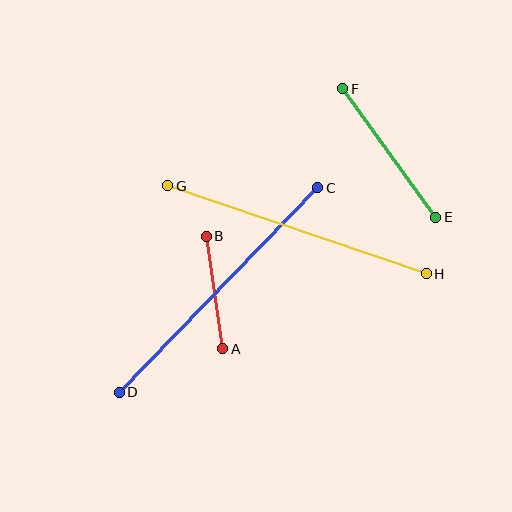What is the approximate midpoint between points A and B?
The midpoint is at approximately (215, 293) pixels.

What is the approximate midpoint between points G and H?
The midpoint is at approximately (297, 230) pixels.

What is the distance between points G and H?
The distance is approximately 273 pixels.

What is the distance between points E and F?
The distance is approximately 158 pixels.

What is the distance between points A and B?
The distance is approximately 114 pixels.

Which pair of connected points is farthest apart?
Points C and D are farthest apart.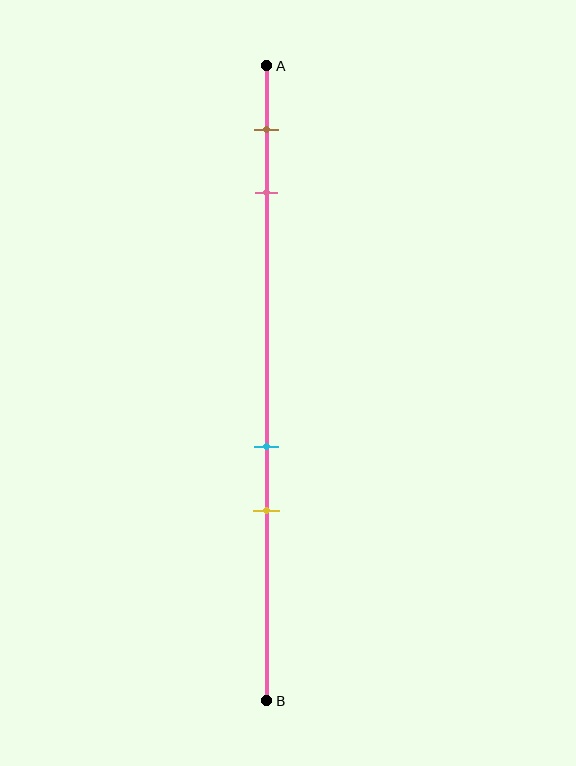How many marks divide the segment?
There are 4 marks dividing the segment.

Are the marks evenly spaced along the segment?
No, the marks are not evenly spaced.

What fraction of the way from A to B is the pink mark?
The pink mark is approximately 20% (0.2) of the way from A to B.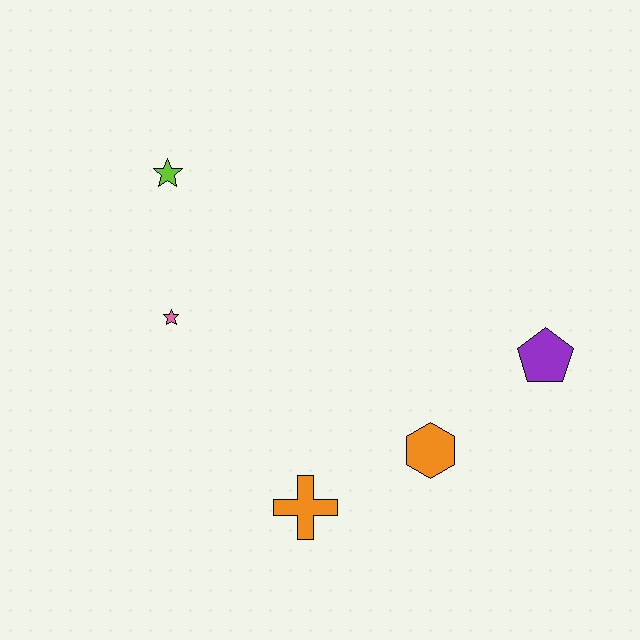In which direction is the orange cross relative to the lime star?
The orange cross is below the lime star.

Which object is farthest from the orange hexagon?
The lime star is farthest from the orange hexagon.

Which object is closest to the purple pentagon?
The orange hexagon is closest to the purple pentagon.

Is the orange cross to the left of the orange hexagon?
Yes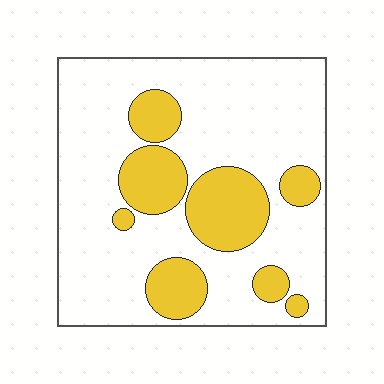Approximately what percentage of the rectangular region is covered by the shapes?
Approximately 25%.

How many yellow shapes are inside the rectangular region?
8.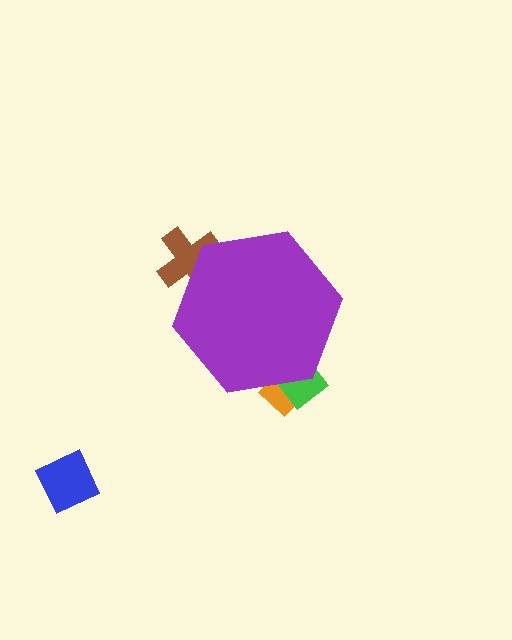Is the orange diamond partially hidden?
Yes, the orange diamond is partially hidden behind the purple hexagon.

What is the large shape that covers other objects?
A purple hexagon.